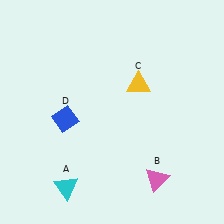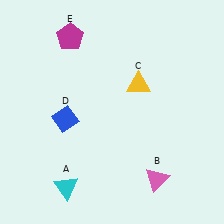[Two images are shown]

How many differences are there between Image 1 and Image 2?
There is 1 difference between the two images.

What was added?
A magenta pentagon (E) was added in Image 2.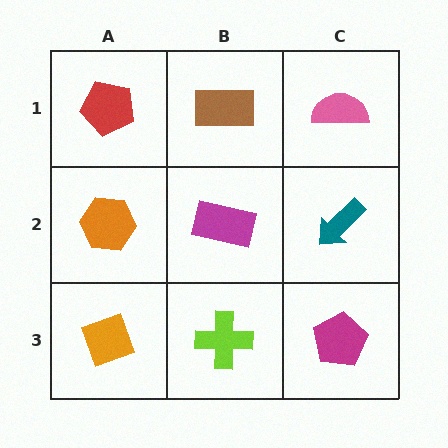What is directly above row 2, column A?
A red pentagon.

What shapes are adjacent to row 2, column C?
A pink semicircle (row 1, column C), a magenta pentagon (row 3, column C), a magenta rectangle (row 2, column B).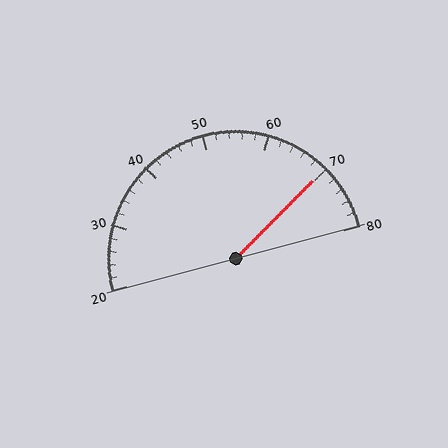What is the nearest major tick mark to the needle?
The nearest major tick mark is 70.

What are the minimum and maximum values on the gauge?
The gauge ranges from 20 to 80.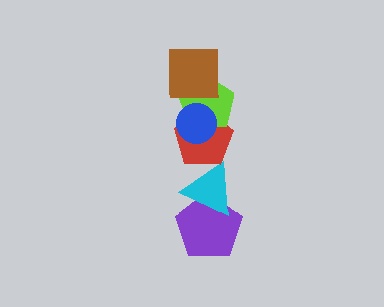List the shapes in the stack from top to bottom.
From top to bottom: the brown square, the blue circle, the lime pentagon, the red pentagon, the cyan triangle, the purple pentagon.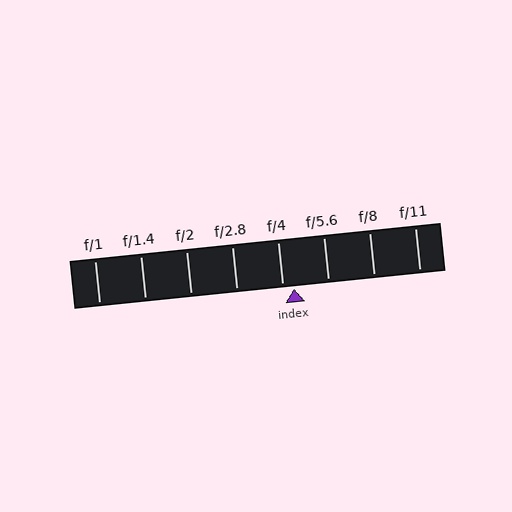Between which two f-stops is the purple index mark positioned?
The index mark is between f/4 and f/5.6.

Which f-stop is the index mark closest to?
The index mark is closest to f/4.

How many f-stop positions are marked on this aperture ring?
There are 8 f-stop positions marked.